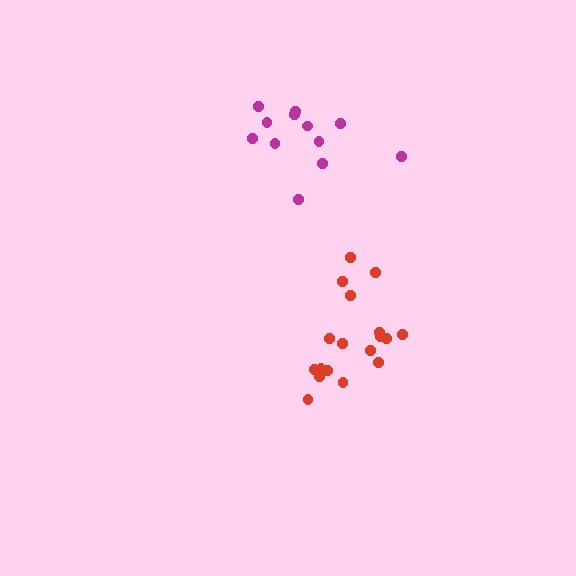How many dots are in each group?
Group 1: 18 dots, Group 2: 12 dots (30 total).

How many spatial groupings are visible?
There are 2 spatial groupings.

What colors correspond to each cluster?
The clusters are colored: red, magenta.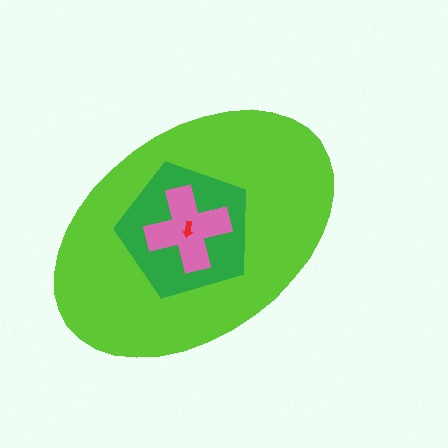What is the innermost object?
The red arrow.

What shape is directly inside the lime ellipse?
The green pentagon.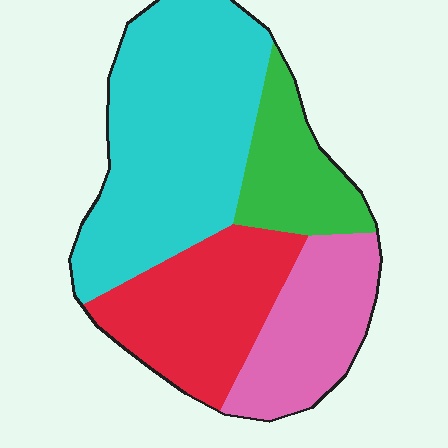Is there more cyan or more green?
Cyan.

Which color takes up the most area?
Cyan, at roughly 40%.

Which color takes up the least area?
Green, at roughly 15%.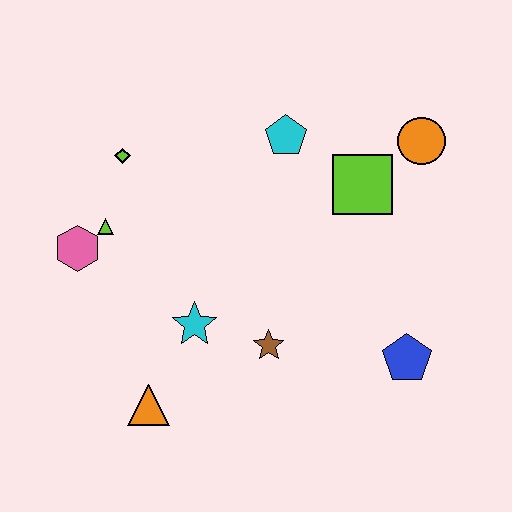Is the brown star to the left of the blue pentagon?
Yes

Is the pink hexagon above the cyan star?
Yes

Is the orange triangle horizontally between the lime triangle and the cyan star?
Yes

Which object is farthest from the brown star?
The orange circle is farthest from the brown star.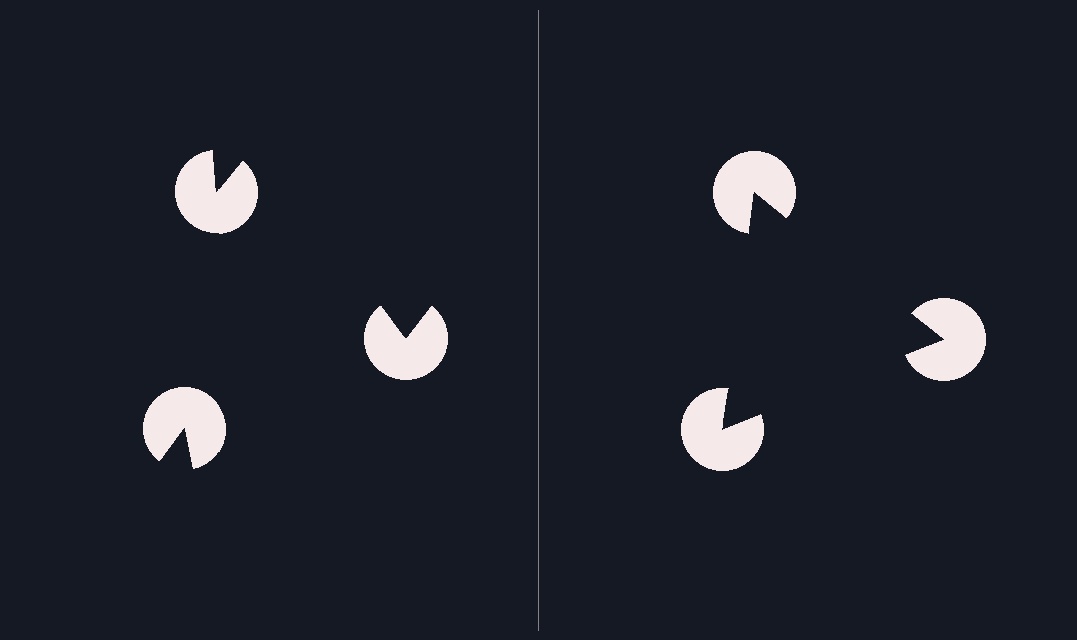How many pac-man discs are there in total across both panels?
6 — 3 on each side.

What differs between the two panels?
The pac-man discs are positioned identically on both sides; only the wedge orientations differ. On the right they align to a triangle; on the left they are misaligned.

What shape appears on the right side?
An illusory triangle.